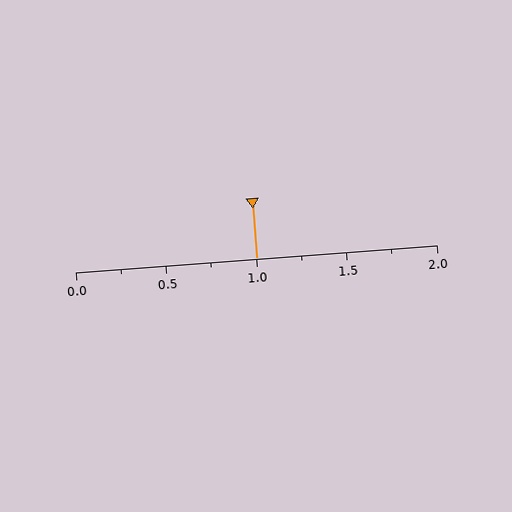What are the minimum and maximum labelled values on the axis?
The axis runs from 0.0 to 2.0.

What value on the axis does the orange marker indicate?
The marker indicates approximately 1.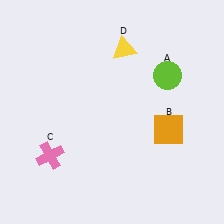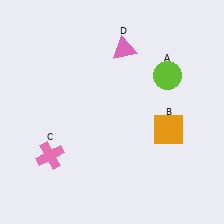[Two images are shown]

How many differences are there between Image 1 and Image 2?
There is 1 difference between the two images.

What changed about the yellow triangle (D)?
In Image 1, D is yellow. In Image 2, it changed to pink.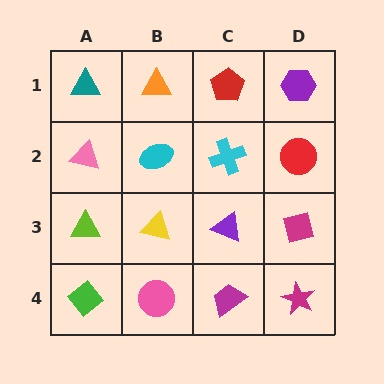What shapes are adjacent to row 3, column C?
A cyan cross (row 2, column C), a magenta trapezoid (row 4, column C), a yellow triangle (row 3, column B), a magenta square (row 3, column D).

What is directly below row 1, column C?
A cyan cross.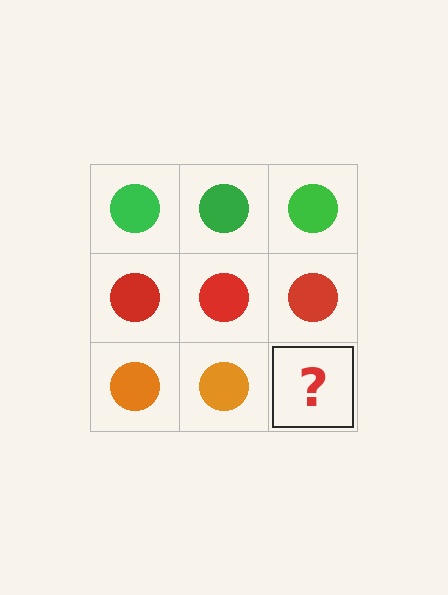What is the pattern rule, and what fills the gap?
The rule is that each row has a consistent color. The gap should be filled with an orange circle.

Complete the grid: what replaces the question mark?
The question mark should be replaced with an orange circle.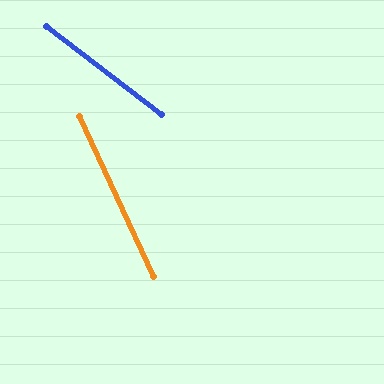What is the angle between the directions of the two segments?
Approximately 28 degrees.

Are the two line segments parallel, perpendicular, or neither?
Neither parallel nor perpendicular — they differ by about 28°.